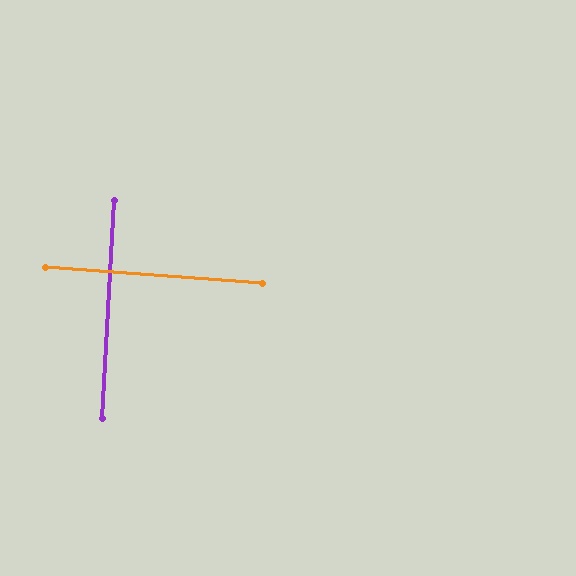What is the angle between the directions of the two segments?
Approximately 89 degrees.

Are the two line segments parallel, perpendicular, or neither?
Perpendicular — they meet at approximately 89°.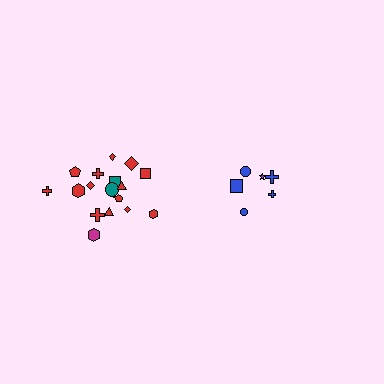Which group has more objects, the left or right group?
The left group.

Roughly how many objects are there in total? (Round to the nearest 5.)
Roughly 25 objects in total.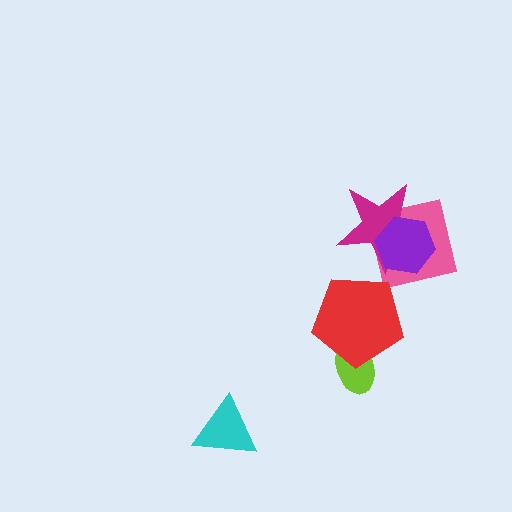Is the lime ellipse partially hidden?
Yes, it is partially covered by another shape.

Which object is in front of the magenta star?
The purple hexagon is in front of the magenta star.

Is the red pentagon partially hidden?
No, no other shape covers it.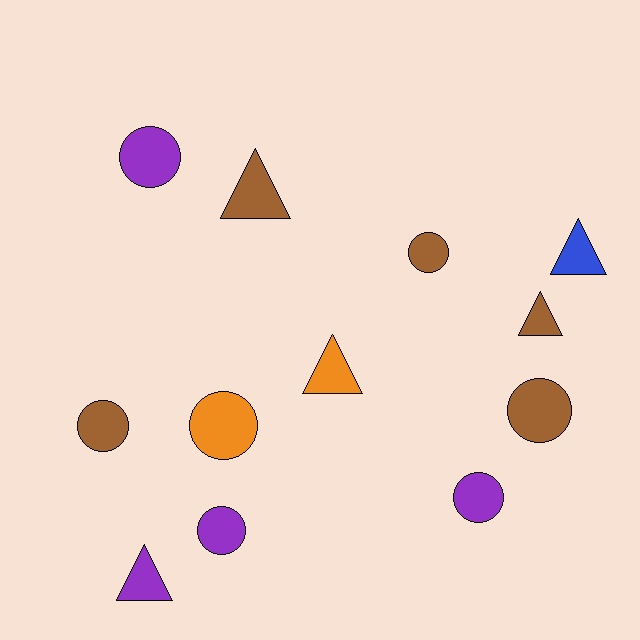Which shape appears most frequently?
Circle, with 7 objects.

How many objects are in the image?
There are 12 objects.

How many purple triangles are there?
There is 1 purple triangle.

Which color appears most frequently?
Brown, with 5 objects.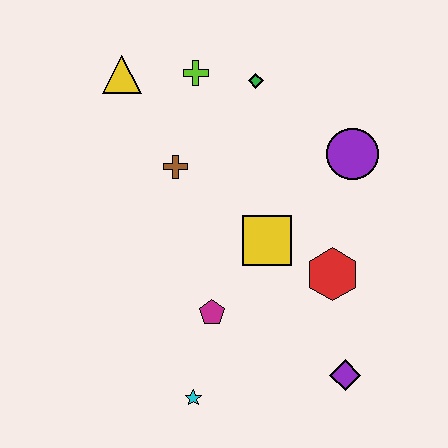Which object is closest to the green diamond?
The lime cross is closest to the green diamond.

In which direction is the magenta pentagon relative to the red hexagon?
The magenta pentagon is to the left of the red hexagon.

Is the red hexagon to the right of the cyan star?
Yes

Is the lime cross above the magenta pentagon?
Yes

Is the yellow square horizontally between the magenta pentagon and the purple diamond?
Yes